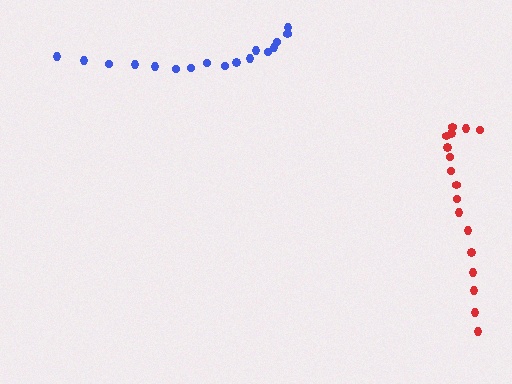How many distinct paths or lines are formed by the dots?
There are 2 distinct paths.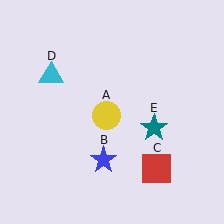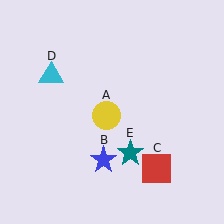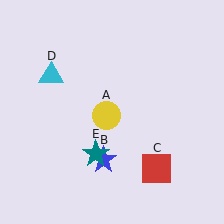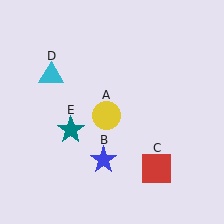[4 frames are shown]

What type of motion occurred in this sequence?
The teal star (object E) rotated clockwise around the center of the scene.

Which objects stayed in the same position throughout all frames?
Yellow circle (object A) and blue star (object B) and red square (object C) and cyan triangle (object D) remained stationary.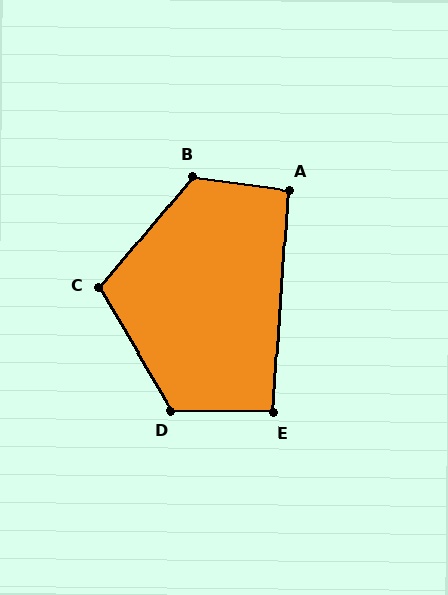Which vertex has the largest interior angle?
B, at approximately 122 degrees.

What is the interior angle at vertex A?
Approximately 94 degrees (approximately right).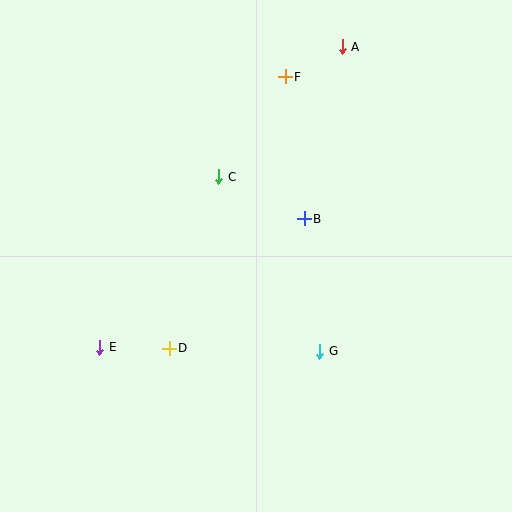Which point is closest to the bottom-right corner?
Point G is closest to the bottom-right corner.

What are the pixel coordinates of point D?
Point D is at (169, 348).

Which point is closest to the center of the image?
Point B at (304, 219) is closest to the center.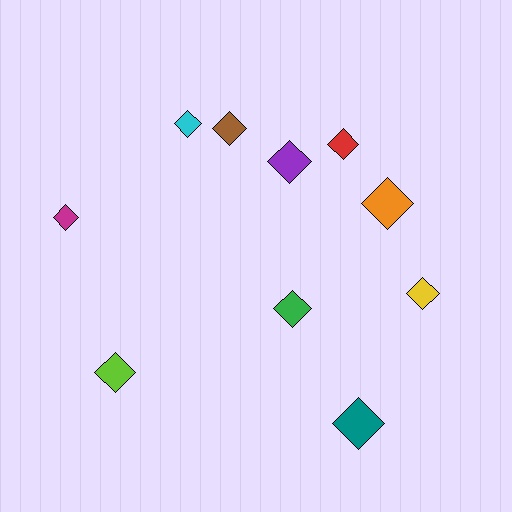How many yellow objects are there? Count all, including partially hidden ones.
There is 1 yellow object.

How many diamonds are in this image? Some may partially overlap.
There are 10 diamonds.